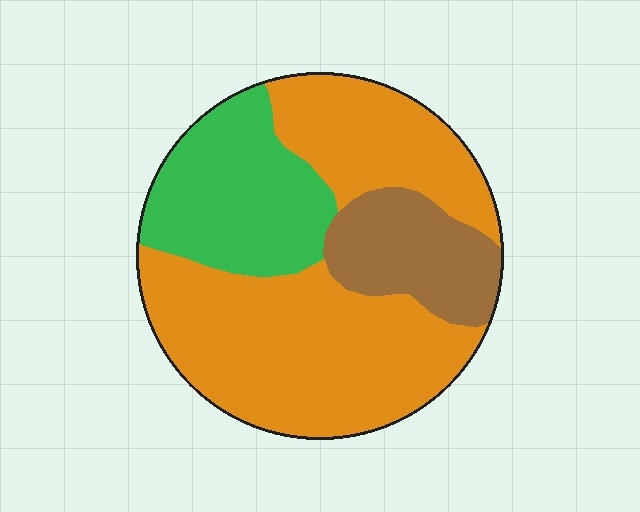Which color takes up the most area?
Orange, at roughly 60%.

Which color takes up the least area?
Brown, at roughly 15%.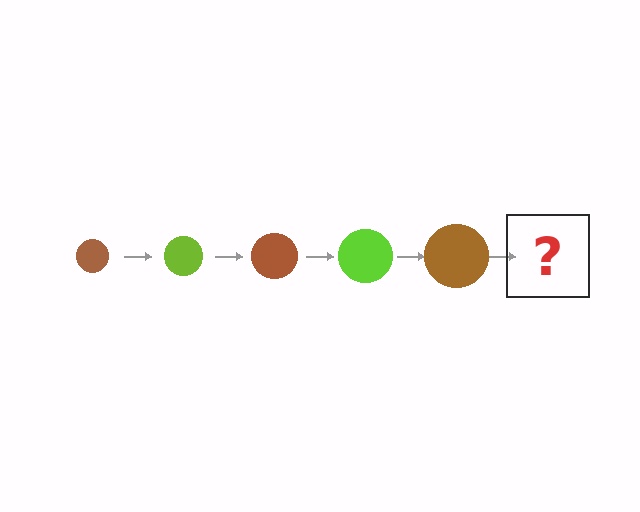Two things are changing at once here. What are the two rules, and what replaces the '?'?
The two rules are that the circle grows larger each step and the color cycles through brown and lime. The '?' should be a lime circle, larger than the previous one.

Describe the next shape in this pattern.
It should be a lime circle, larger than the previous one.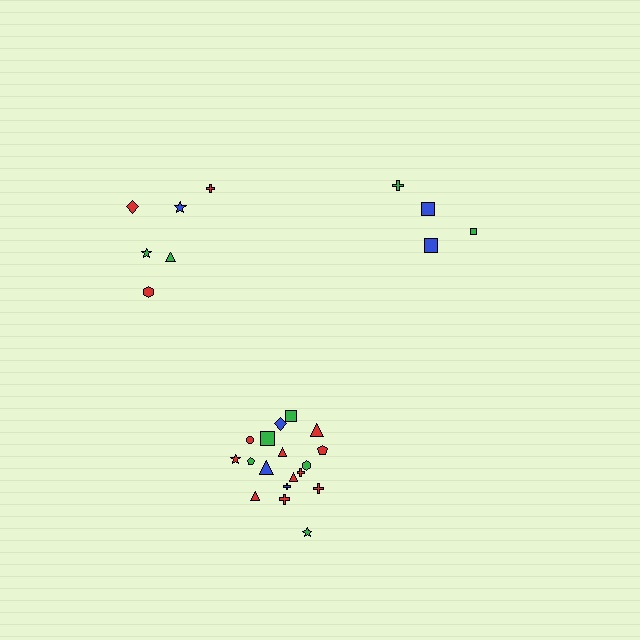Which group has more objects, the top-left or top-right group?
The top-left group.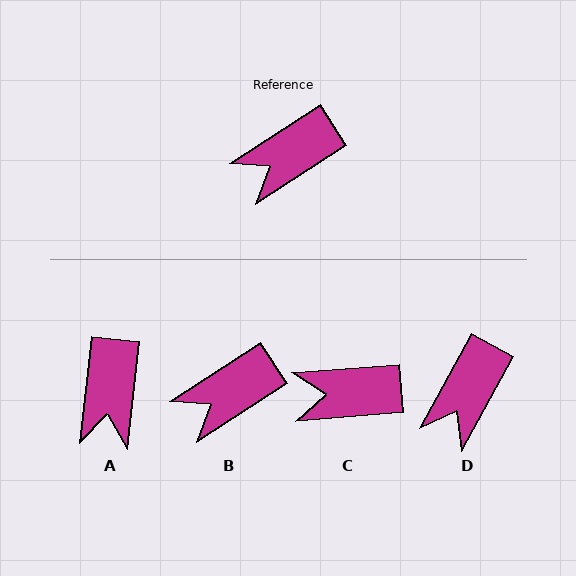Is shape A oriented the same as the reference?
No, it is off by about 50 degrees.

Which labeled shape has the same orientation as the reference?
B.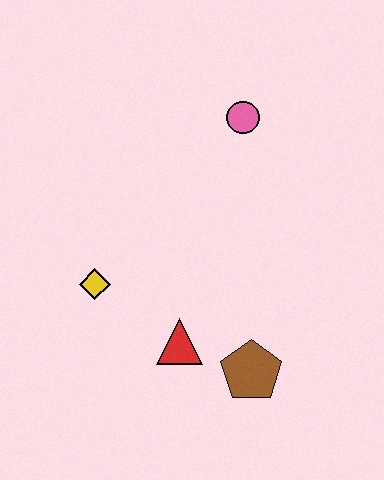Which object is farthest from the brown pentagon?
The pink circle is farthest from the brown pentagon.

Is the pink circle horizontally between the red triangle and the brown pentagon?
Yes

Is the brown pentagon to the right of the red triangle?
Yes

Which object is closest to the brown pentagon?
The red triangle is closest to the brown pentagon.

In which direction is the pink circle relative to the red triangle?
The pink circle is above the red triangle.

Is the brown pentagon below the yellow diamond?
Yes